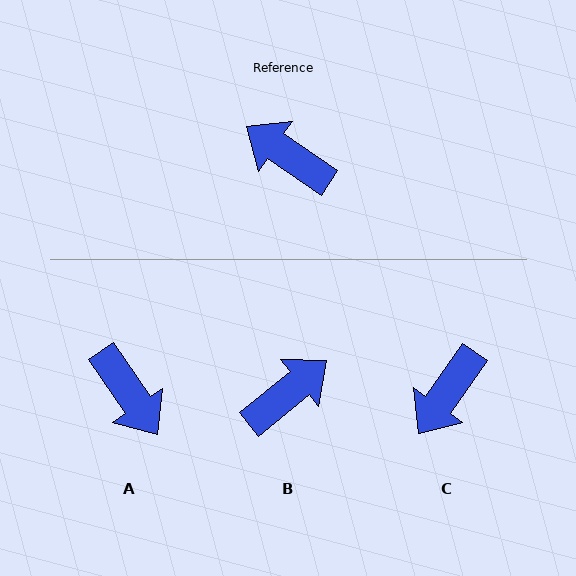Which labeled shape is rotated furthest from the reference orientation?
A, about 158 degrees away.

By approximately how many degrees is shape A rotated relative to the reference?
Approximately 158 degrees counter-clockwise.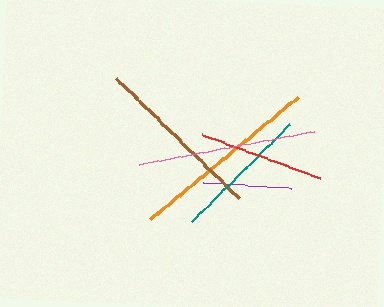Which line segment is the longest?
The orange line is the longest at approximately 193 pixels.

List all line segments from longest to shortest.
From longest to shortest: orange, pink, brown, teal, red, purple.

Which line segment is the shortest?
The purple line is the shortest at approximately 89 pixels.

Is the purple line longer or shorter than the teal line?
The teal line is longer than the purple line.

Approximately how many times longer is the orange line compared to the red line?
The orange line is approximately 1.5 times the length of the red line.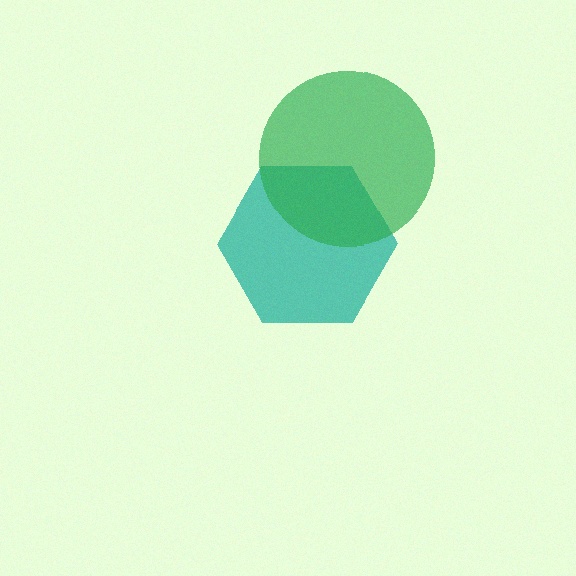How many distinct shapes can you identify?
There are 2 distinct shapes: a teal hexagon, a green circle.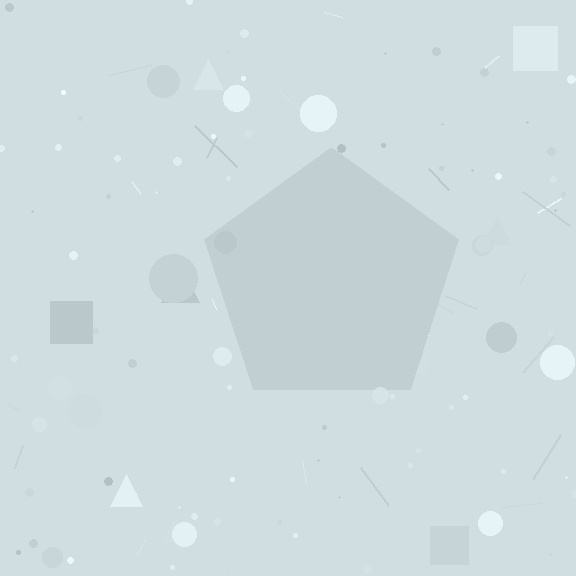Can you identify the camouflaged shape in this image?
The camouflaged shape is a pentagon.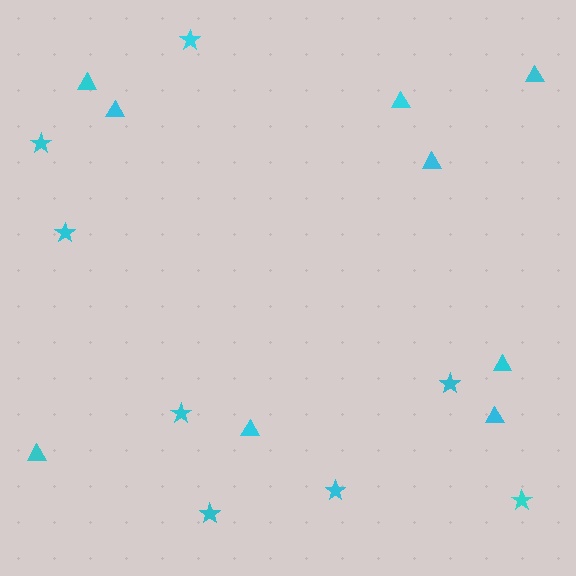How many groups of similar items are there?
There are 2 groups: one group of stars (8) and one group of triangles (9).